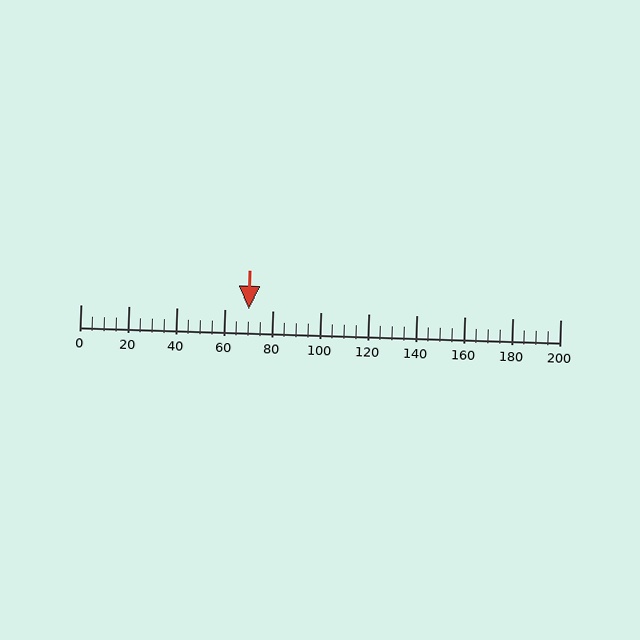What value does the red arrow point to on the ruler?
The red arrow points to approximately 70.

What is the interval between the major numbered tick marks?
The major tick marks are spaced 20 units apart.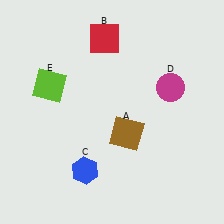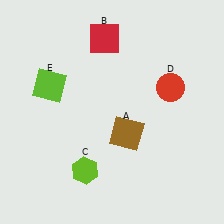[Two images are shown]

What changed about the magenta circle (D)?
In Image 1, D is magenta. In Image 2, it changed to red.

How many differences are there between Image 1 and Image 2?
There are 2 differences between the two images.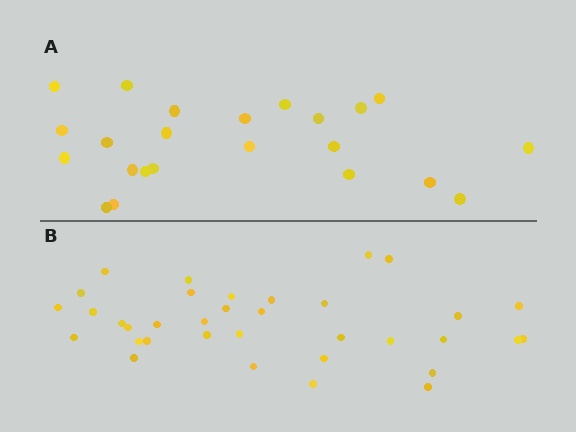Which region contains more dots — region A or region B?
Region B (the bottom region) has more dots.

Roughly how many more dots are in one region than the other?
Region B has roughly 12 or so more dots than region A.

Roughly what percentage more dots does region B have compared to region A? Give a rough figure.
About 50% more.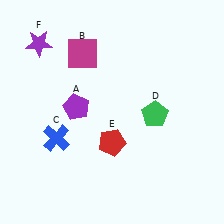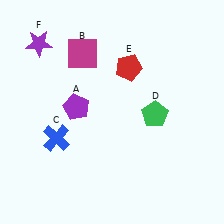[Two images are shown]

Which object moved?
The red pentagon (E) moved up.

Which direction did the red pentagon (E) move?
The red pentagon (E) moved up.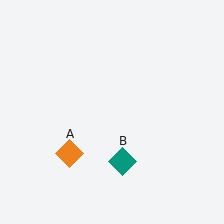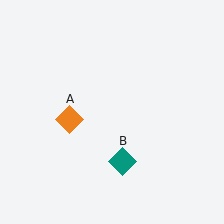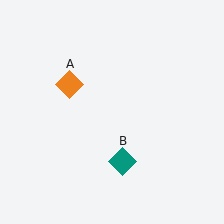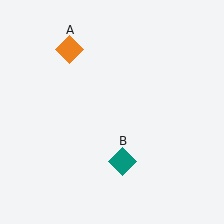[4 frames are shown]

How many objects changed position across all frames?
1 object changed position: orange diamond (object A).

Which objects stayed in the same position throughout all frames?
Teal diamond (object B) remained stationary.